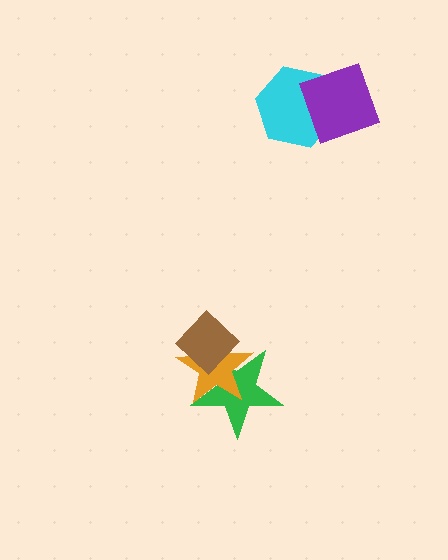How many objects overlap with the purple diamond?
1 object overlaps with the purple diamond.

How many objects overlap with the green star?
2 objects overlap with the green star.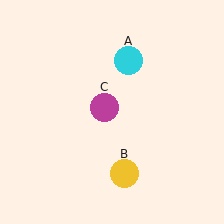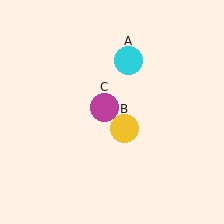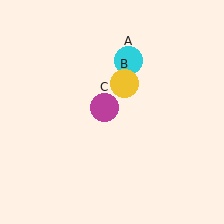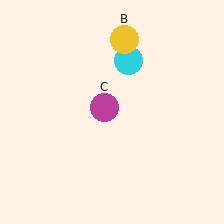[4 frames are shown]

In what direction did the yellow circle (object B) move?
The yellow circle (object B) moved up.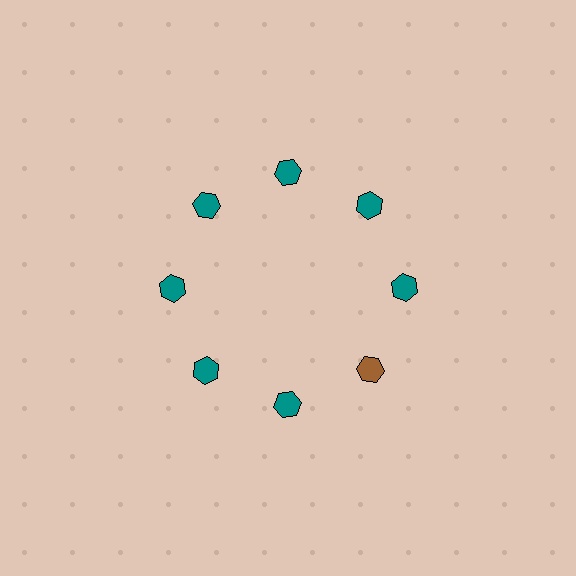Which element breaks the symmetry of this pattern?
The brown hexagon at roughly the 4 o'clock position breaks the symmetry. All other shapes are teal hexagons.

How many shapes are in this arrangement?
There are 8 shapes arranged in a ring pattern.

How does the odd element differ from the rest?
It has a different color: brown instead of teal.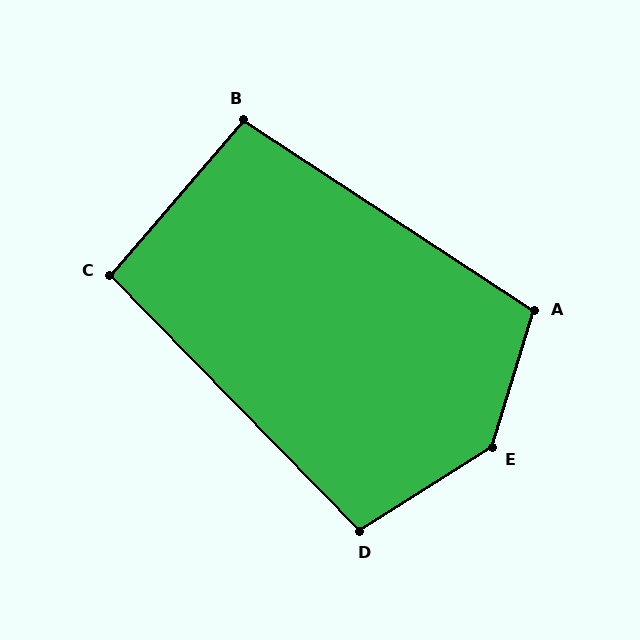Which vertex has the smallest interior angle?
C, at approximately 95 degrees.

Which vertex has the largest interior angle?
E, at approximately 139 degrees.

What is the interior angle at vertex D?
Approximately 102 degrees (obtuse).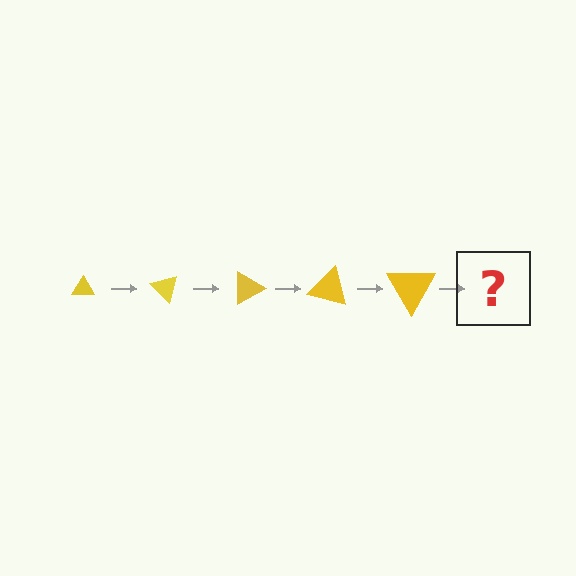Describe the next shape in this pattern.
It should be a triangle, larger than the previous one and rotated 225 degrees from the start.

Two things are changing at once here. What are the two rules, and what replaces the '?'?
The two rules are that the triangle grows larger each step and it rotates 45 degrees each step. The '?' should be a triangle, larger than the previous one and rotated 225 degrees from the start.